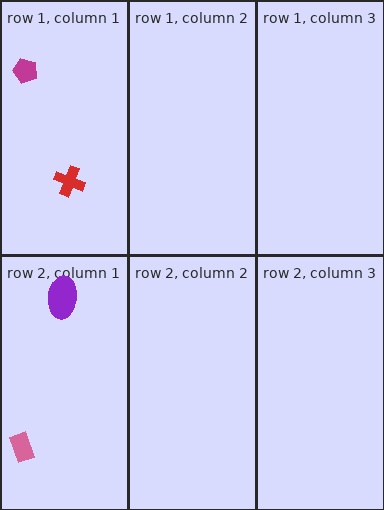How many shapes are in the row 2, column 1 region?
2.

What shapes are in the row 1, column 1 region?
The red cross, the magenta pentagon.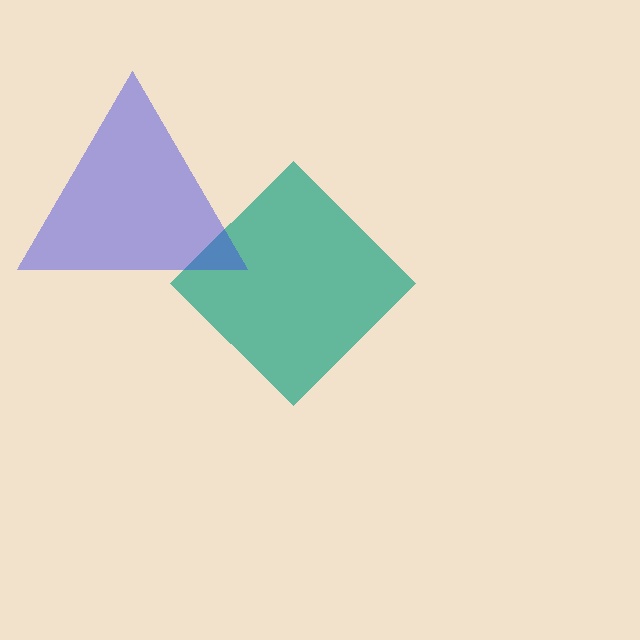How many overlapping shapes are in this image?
There are 2 overlapping shapes in the image.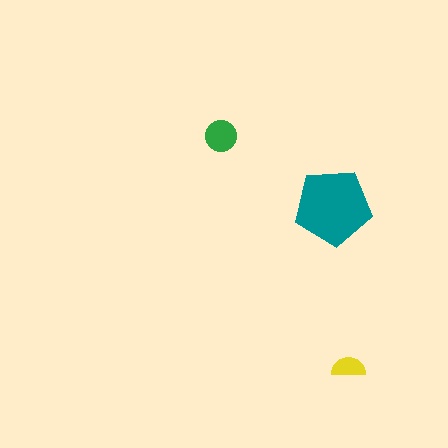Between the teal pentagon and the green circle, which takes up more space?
The teal pentagon.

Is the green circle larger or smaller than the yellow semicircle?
Larger.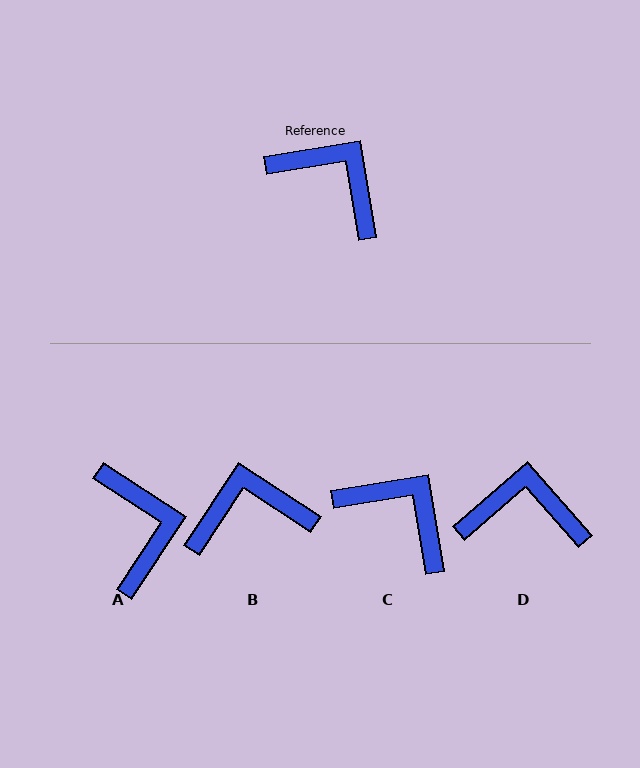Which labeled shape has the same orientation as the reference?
C.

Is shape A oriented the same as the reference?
No, it is off by about 42 degrees.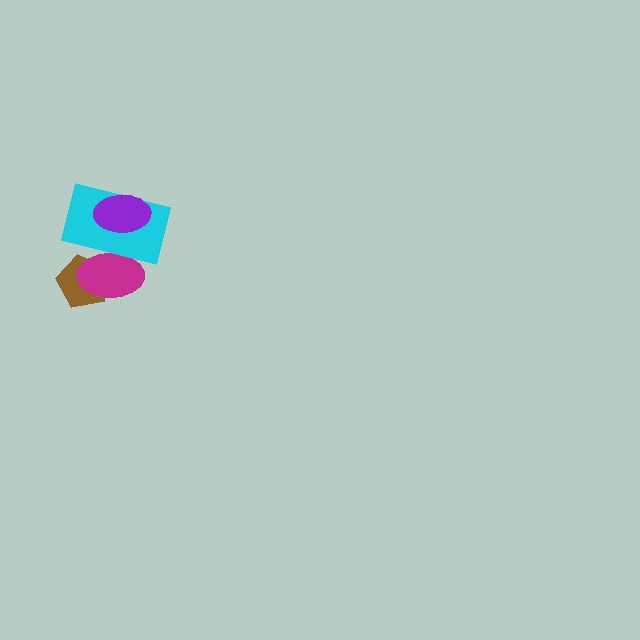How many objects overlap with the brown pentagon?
2 objects overlap with the brown pentagon.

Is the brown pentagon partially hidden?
Yes, it is partially covered by another shape.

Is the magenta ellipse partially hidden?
Yes, it is partially covered by another shape.